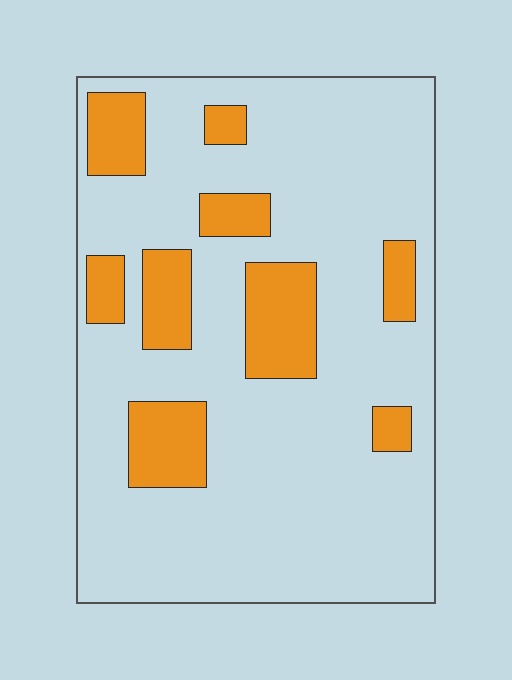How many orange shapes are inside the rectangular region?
9.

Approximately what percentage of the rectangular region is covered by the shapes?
Approximately 20%.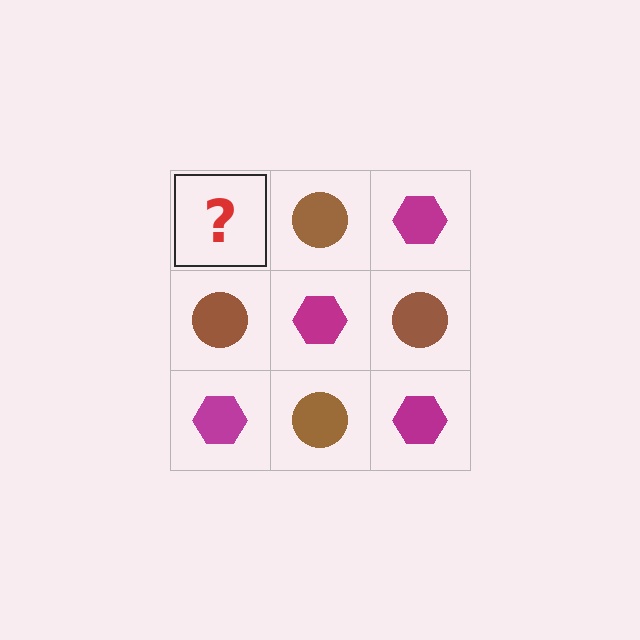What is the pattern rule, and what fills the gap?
The rule is that it alternates magenta hexagon and brown circle in a checkerboard pattern. The gap should be filled with a magenta hexagon.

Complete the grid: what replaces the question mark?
The question mark should be replaced with a magenta hexagon.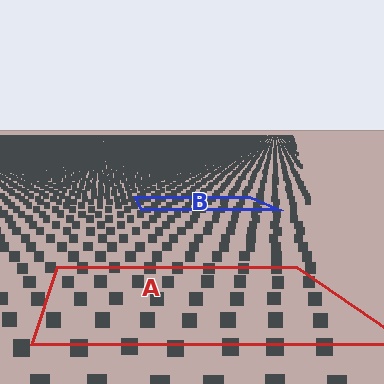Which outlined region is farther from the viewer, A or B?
Region B is farther from the viewer — the texture elements inside it appear smaller and more densely packed.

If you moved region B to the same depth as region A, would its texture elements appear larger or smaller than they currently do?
They would appear larger. At a closer depth, the same texture elements are projected at a bigger on-screen size.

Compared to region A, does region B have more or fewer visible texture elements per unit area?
Region B has more texture elements per unit area — they are packed more densely because it is farther away.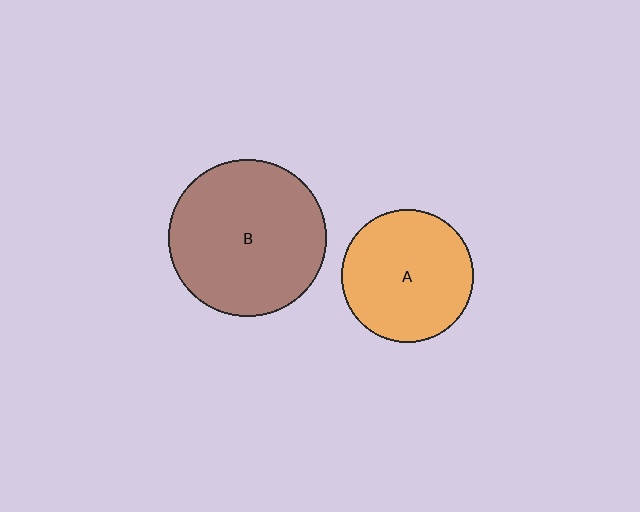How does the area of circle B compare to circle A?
Approximately 1.4 times.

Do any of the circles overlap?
No, none of the circles overlap.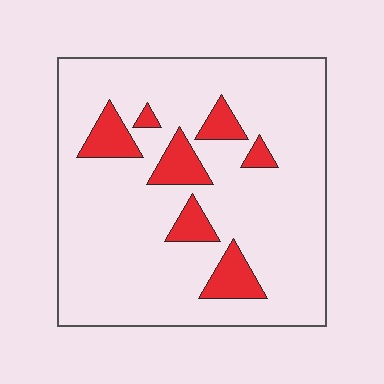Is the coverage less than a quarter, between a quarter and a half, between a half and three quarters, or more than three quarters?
Less than a quarter.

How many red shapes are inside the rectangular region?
7.